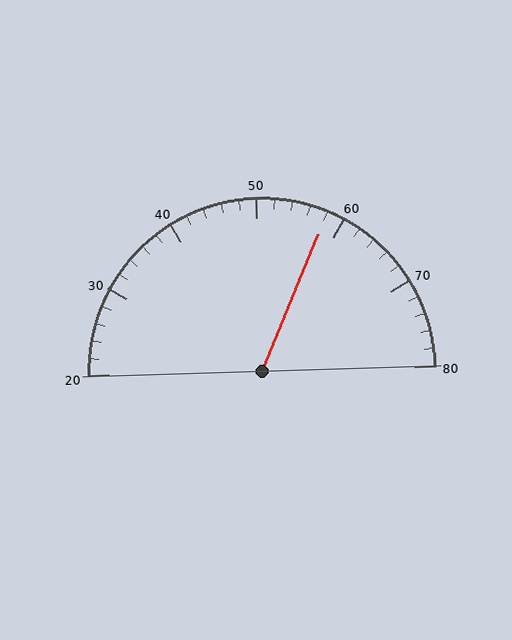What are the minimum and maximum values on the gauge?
The gauge ranges from 20 to 80.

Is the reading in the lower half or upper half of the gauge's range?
The reading is in the upper half of the range (20 to 80).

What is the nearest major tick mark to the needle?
The nearest major tick mark is 60.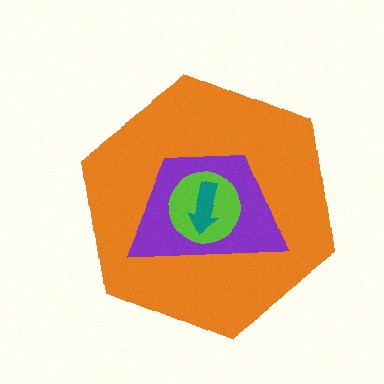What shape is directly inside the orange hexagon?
The purple trapezoid.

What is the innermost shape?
The teal arrow.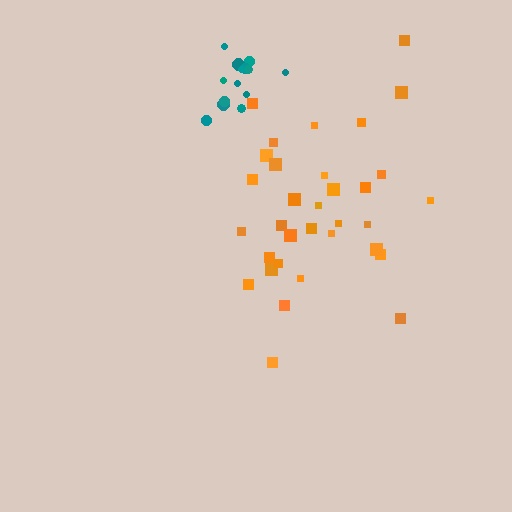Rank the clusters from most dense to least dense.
teal, orange.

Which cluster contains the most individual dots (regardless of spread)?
Orange (33).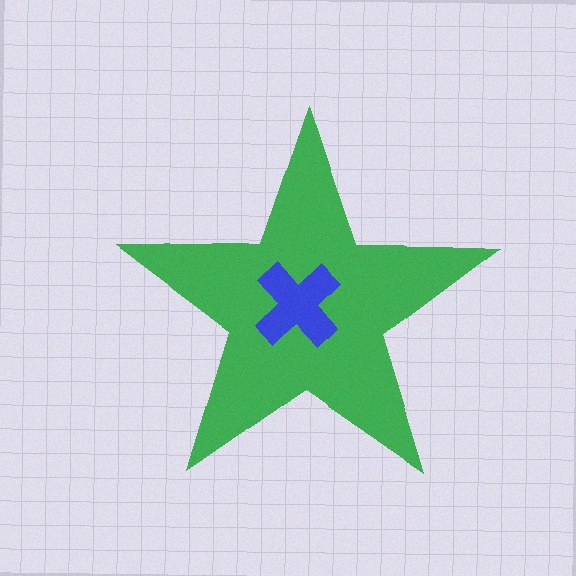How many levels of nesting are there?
2.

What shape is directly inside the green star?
The blue cross.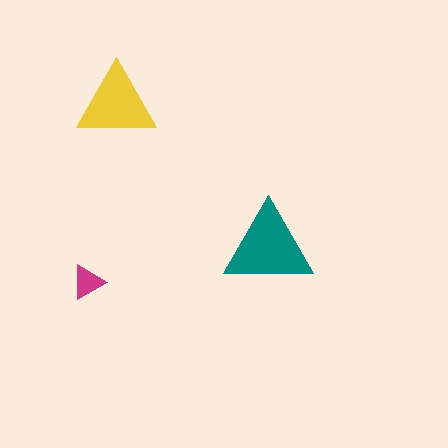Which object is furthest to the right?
The teal triangle is rightmost.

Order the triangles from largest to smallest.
the teal one, the yellow one, the magenta one.